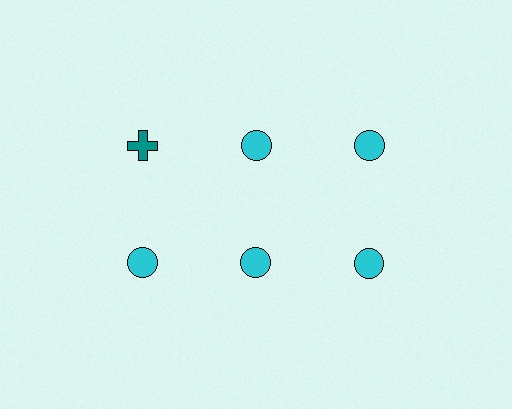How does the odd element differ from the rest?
It differs in both color (teal instead of cyan) and shape (cross instead of circle).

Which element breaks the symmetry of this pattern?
The teal cross in the top row, leftmost column breaks the symmetry. All other shapes are cyan circles.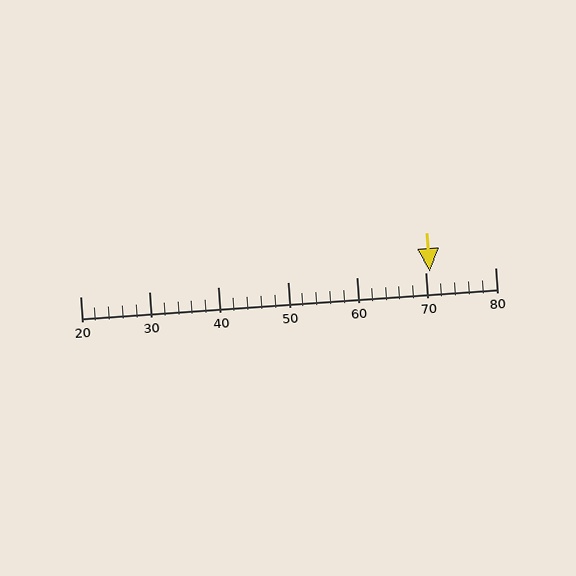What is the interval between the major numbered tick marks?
The major tick marks are spaced 10 units apart.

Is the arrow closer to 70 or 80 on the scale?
The arrow is closer to 70.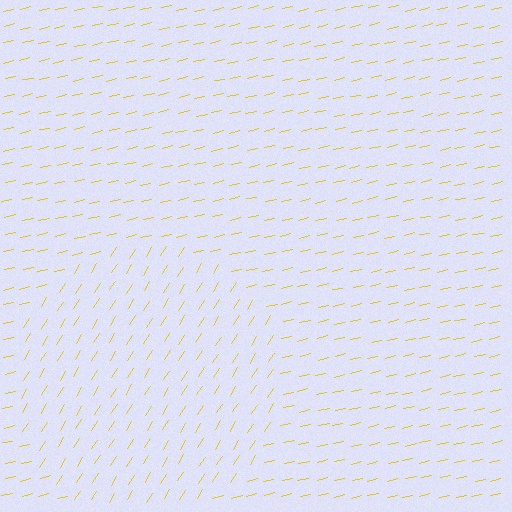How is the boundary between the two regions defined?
The boundary is defined purely by a change in line orientation (approximately 45 degrees difference). All lines are the same color and thickness.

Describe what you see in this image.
The image is filled with small yellow line segments. A circle region in the image has lines oriented differently from the surrounding lines, creating a visible texture boundary.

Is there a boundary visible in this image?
Yes, there is a texture boundary formed by a change in line orientation.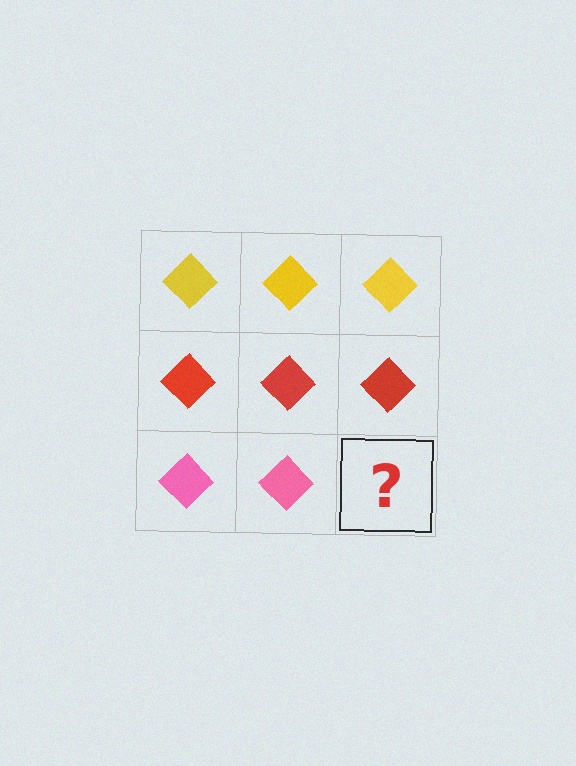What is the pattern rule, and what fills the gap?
The rule is that each row has a consistent color. The gap should be filled with a pink diamond.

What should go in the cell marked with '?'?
The missing cell should contain a pink diamond.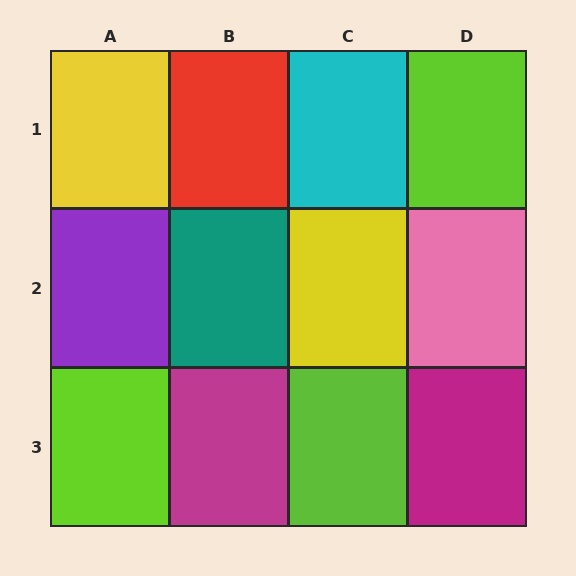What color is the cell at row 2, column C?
Yellow.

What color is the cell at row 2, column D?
Pink.